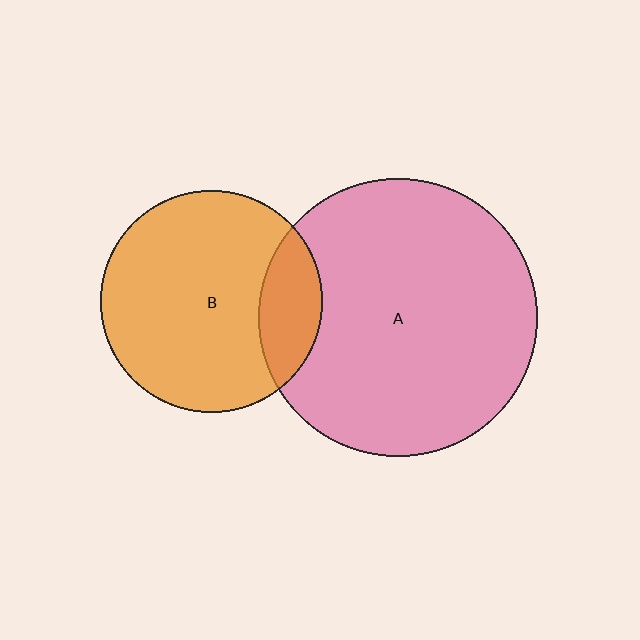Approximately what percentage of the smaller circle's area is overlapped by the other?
Approximately 20%.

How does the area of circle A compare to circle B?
Approximately 1.6 times.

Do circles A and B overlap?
Yes.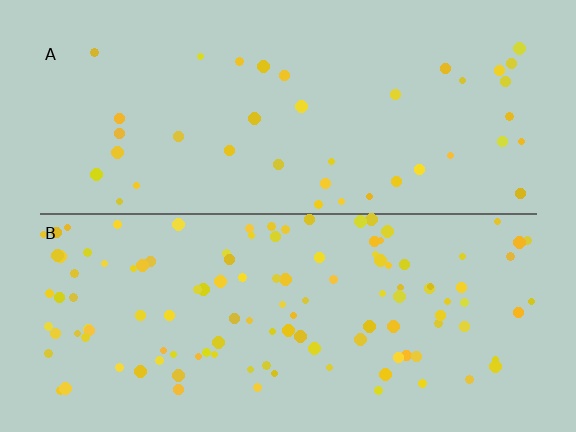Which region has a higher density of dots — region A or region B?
B (the bottom).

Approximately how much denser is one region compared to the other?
Approximately 3.0× — region B over region A.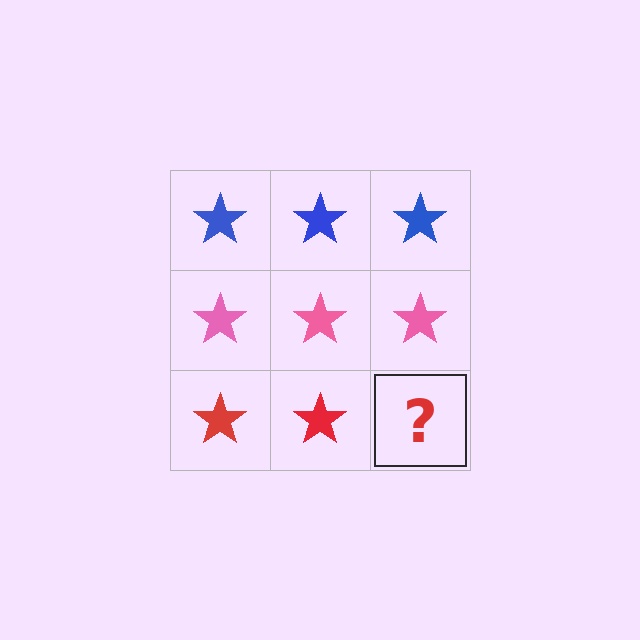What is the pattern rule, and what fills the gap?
The rule is that each row has a consistent color. The gap should be filled with a red star.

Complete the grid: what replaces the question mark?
The question mark should be replaced with a red star.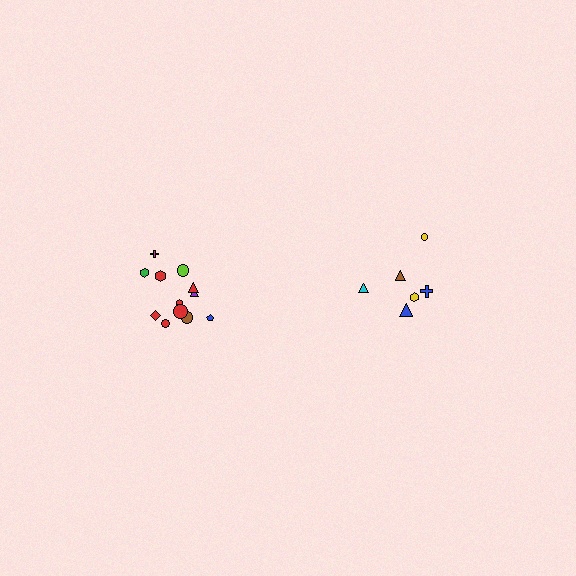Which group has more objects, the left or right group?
The left group.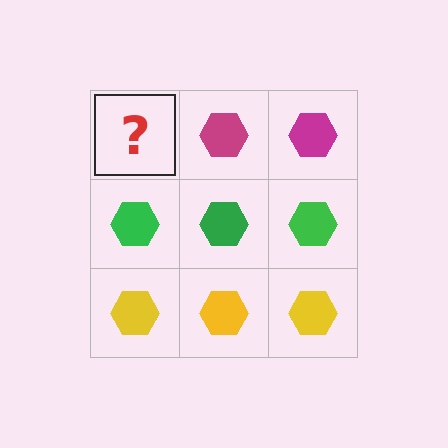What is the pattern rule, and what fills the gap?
The rule is that each row has a consistent color. The gap should be filled with a magenta hexagon.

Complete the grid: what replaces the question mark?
The question mark should be replaced with a magenta hexagon.